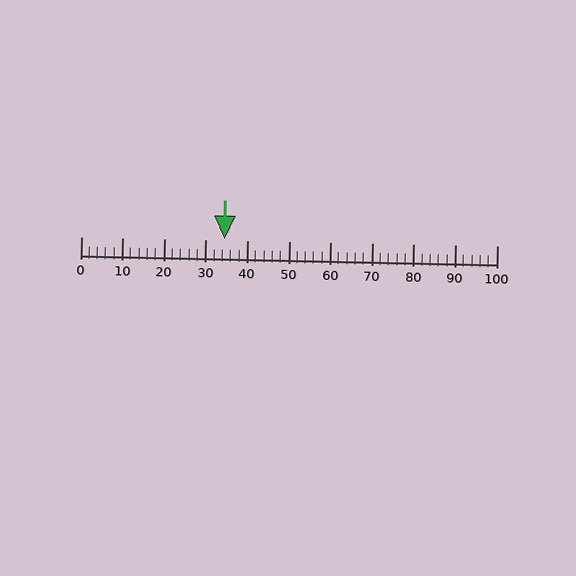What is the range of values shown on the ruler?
The ruler shows values from 0 to 100.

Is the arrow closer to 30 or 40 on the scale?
The arrow is closer to 30.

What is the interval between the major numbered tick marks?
The major tick marks are spaced 10 units apart.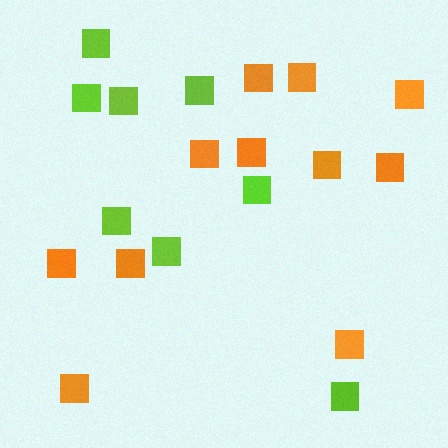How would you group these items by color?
There are 2 groups: one group of lime squares (8) and one group of orange squares (11).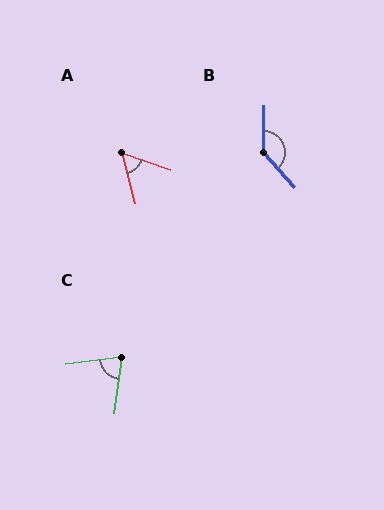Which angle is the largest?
B, at approximately 136 degrees.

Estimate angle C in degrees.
Approximately 75 degrees.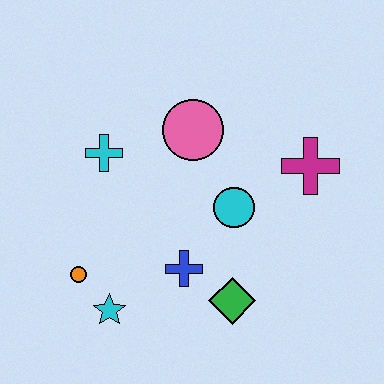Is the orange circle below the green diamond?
No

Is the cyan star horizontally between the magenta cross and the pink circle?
No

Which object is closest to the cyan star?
The orange circle is closest to the cyan star.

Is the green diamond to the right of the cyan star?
Yes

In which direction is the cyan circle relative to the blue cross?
The cyan circle is above the blue cross.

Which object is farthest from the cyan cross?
The magenta cross is farthest from the cyan cross.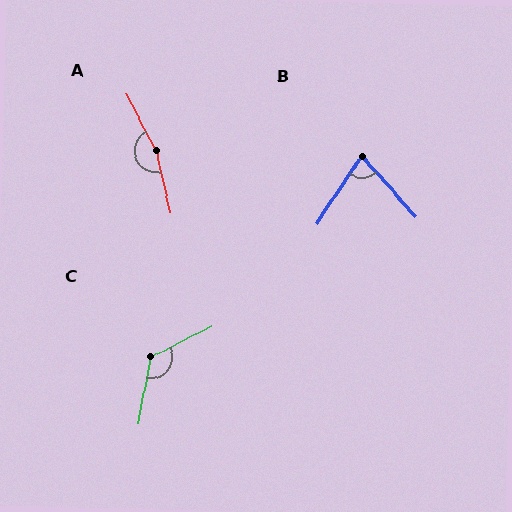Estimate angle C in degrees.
Approximately 128 degrees.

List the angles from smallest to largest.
B (75°), C (128°), A (166°).